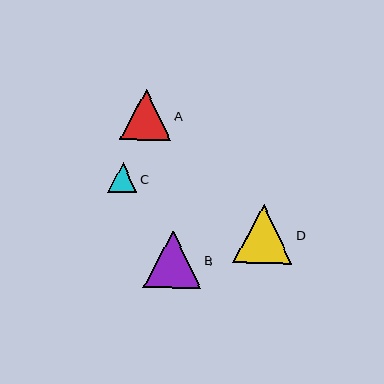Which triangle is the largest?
Triangle D is the largest with a size of approximately 59 pixels.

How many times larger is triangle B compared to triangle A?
Triangle B is approximately 1.1 times the size of triangle A.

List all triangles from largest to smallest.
From largest to smallest: D, B, A, C.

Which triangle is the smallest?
Triangle C is the smallest with a size of approximately 29 pixels.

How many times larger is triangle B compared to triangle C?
Triangle B is approximately 2.0 times the size of triangle C.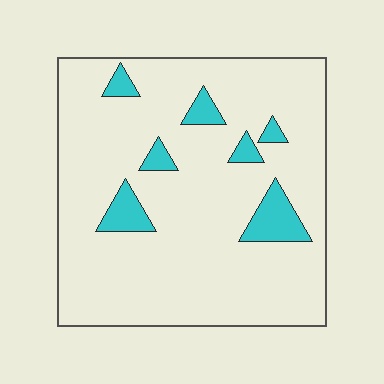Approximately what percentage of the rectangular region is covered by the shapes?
Approximately 10%.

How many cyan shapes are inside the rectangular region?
7.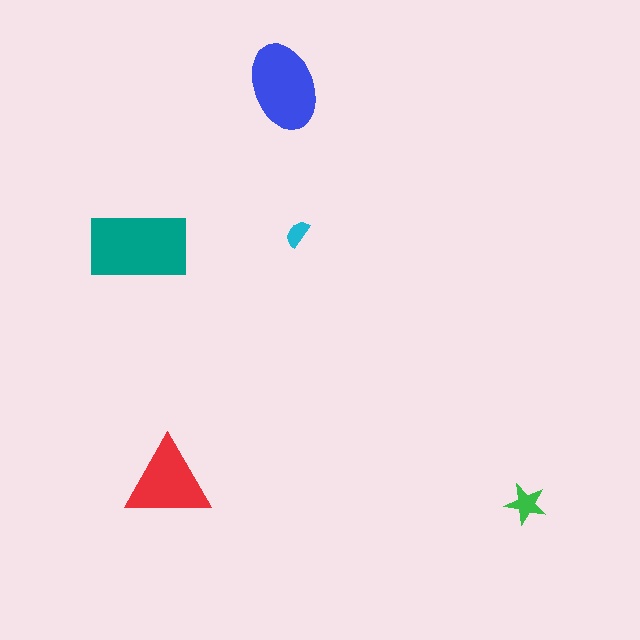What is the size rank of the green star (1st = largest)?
4th.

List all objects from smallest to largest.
The cyan semicircle, the green star, the red triangle, the blue ellipse, the teal rectangle.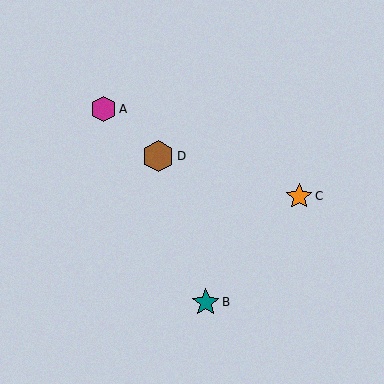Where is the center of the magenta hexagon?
The center of the magenta hexagon is at (103, 109).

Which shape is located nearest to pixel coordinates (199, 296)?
The teal star (labeled B) at (206, 302) is nearest to that location.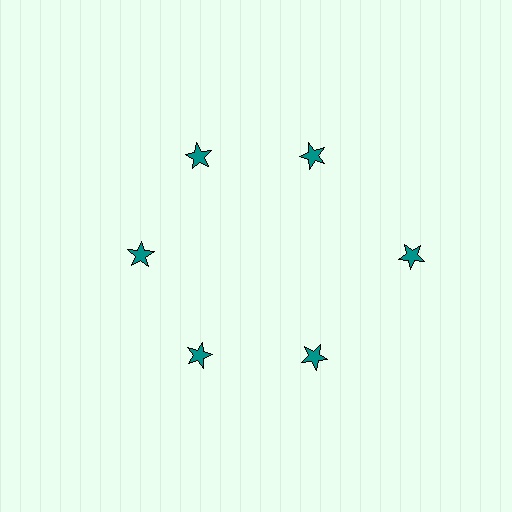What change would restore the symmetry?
The symmetry would be restored by moving it inward, back onto the ring so that all 6 stars sit at equal angles and equal distance from the center.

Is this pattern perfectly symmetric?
No. The 6 teal stars are arranged in a ring, but one element near the 3 o'clock position is pushed outward from the center, breaking the 6-fold rotational symmetry.